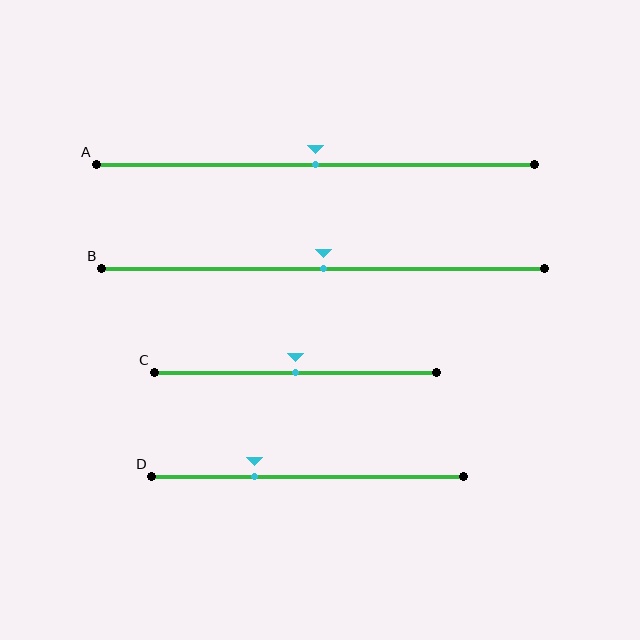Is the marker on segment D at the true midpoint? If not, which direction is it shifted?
No, the marker on segment D is shifted to the left by about 17% of the segment length.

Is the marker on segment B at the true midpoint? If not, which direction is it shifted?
Yes, the marker on segment B is at the true midpoint.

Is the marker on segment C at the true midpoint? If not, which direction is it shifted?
Yes, the marker on segment C is at the true midpoint.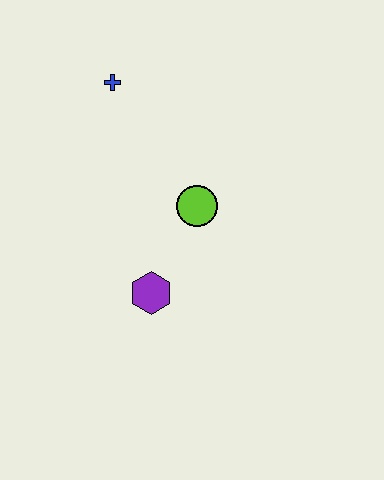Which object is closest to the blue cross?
The lime circle is closest to the blue cross.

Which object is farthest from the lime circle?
The blue cross is farthest from the lime circle.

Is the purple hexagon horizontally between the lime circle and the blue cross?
Yes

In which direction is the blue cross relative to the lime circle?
The blue cross is above the lime circle.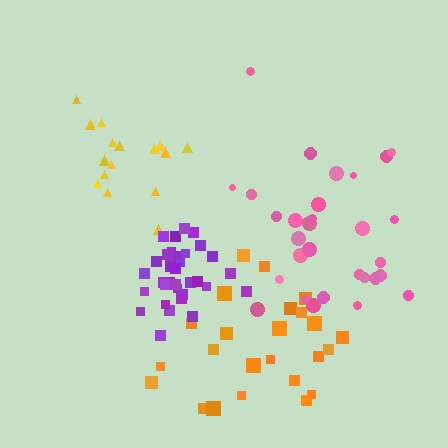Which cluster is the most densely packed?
Purple.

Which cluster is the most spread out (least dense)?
Orange.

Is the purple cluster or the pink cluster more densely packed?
Purple.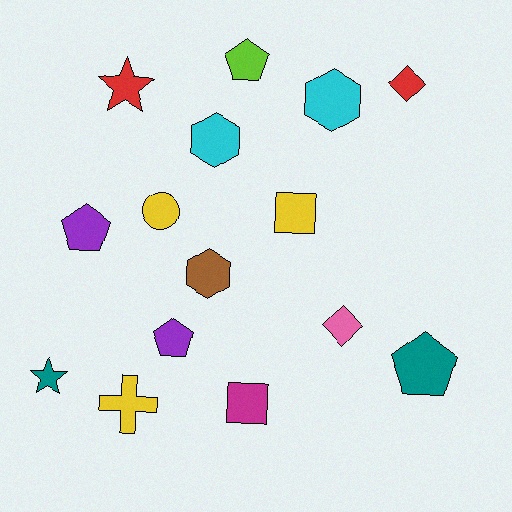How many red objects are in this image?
There are 2 red objects.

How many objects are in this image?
There are 15 objects.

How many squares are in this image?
There are 2 squares.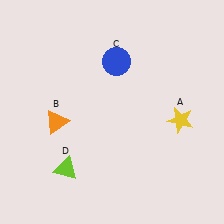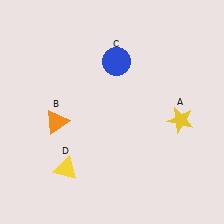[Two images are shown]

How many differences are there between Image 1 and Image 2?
There is 1 difference between the two images.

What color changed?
The triangle (D) changed from lime in Image 1 to yellow in Image 2.